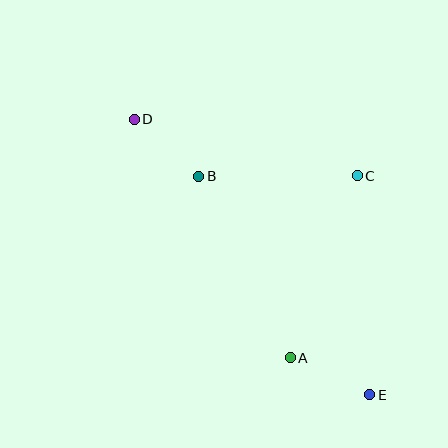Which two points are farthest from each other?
Points D and E are farthest from each other.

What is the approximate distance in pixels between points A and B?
The distance between A and B is approximately 204 pixels.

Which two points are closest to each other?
Points B and D are closest to each other.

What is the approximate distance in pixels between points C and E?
The distance between C and E is approximately 219 pixels.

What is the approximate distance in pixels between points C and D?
The distance between C and D is approximately 230 pixels.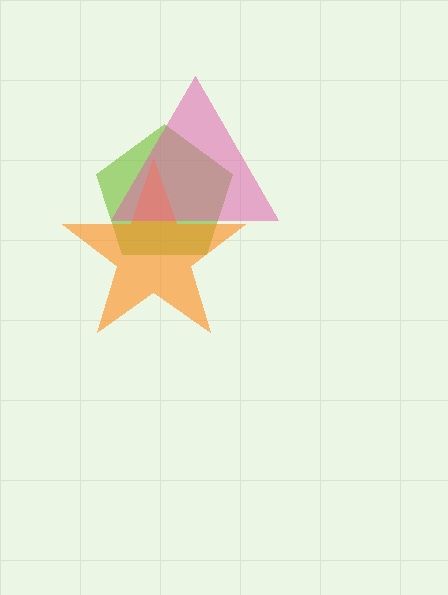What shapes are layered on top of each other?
The layered shapes are: a lime pentagon, an orange star, a pink triangle.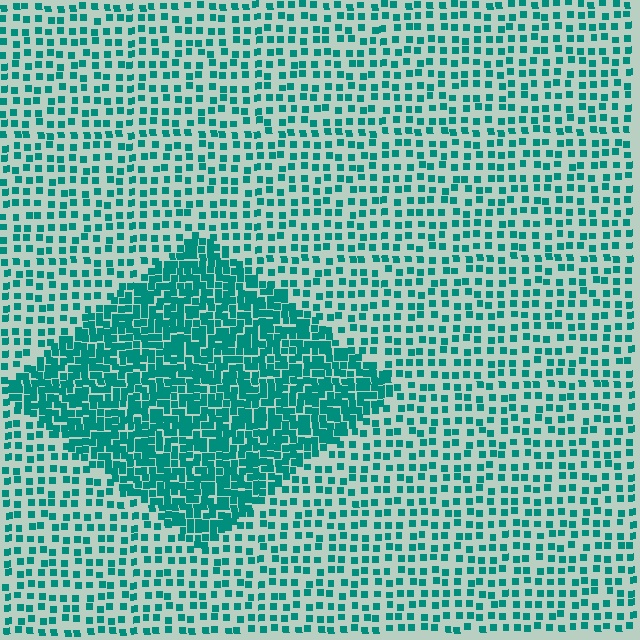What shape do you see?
I see a diamond.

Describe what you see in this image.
The image contains small teal elements arranged at two different densities. A diamond-shaped region is visible where the elements are more densely packed than the surrounding area.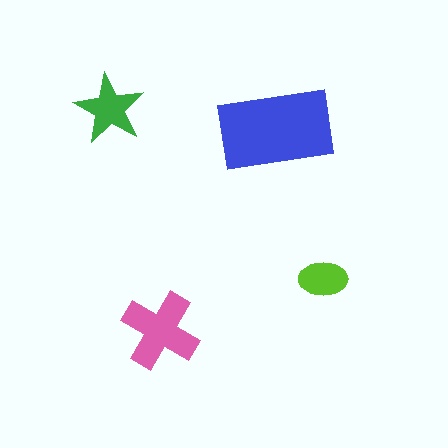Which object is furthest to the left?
The green star is leftmost.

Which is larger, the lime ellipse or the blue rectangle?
The blue rectangle.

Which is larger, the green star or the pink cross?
The pink cross.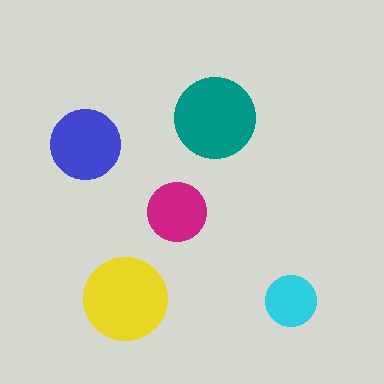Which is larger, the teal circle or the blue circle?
The teal one.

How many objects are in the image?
There are 5 objects in the image.